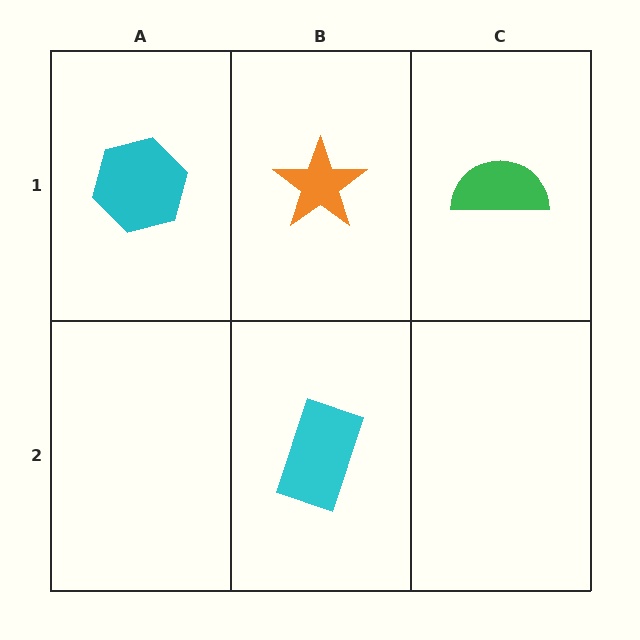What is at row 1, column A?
A cyan hexagon.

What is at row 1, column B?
An orange star.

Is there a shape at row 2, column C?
No, that cell is empty.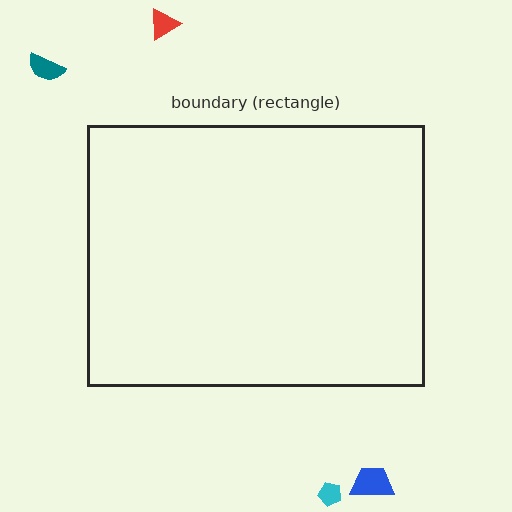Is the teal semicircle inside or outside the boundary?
Outside.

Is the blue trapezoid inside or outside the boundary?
Outside.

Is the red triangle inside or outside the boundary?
Outside.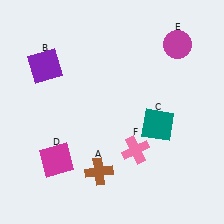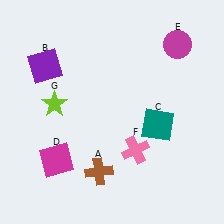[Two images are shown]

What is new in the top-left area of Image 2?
A lime star (G) was added in the top-left area of Image 2.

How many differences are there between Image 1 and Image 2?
There is 1 difference between the two images.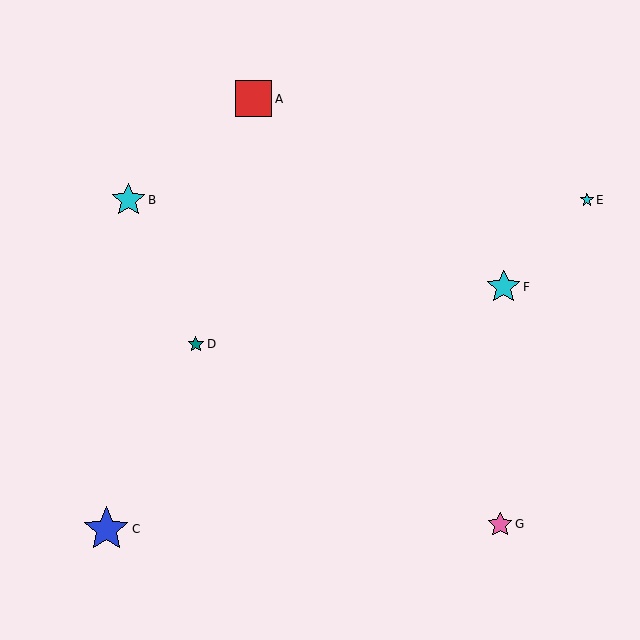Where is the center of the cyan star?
The center of the cyan star is at (504, 287).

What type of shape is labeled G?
Shape G is a pink star.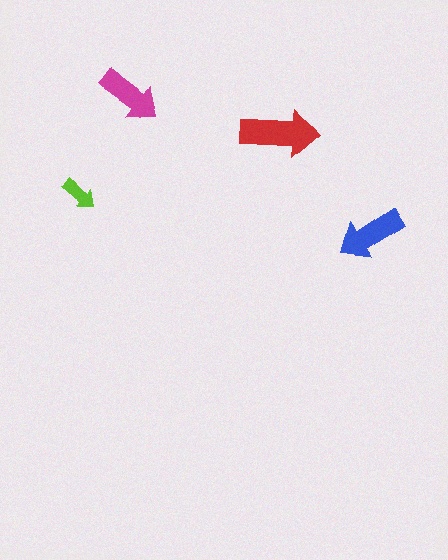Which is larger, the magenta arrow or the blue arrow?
The blue one.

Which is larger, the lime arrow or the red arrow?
The red one.